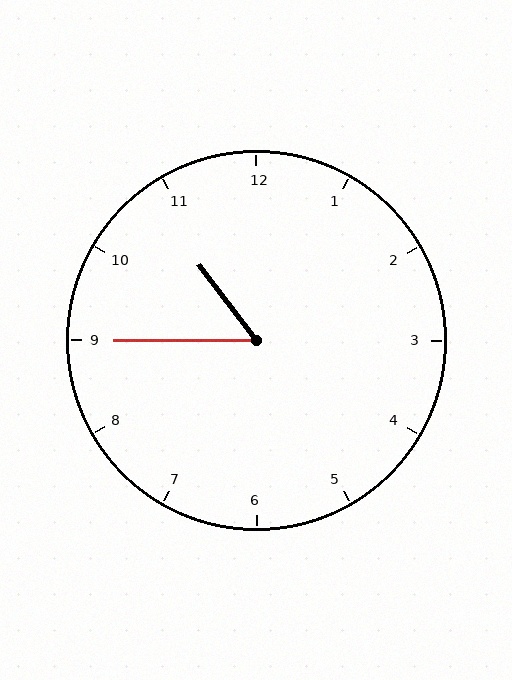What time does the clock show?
10:45.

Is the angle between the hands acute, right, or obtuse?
It is acute.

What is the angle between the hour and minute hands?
Approximately 52 degrees.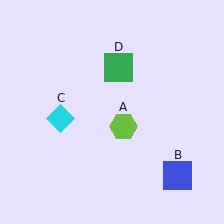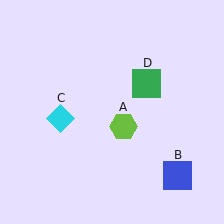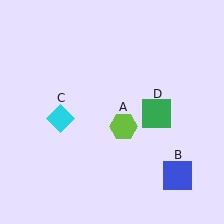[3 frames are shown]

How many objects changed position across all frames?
1 object changed position: green square (object D).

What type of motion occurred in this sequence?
The green square (object D) rotated clockwise around the center of the scene.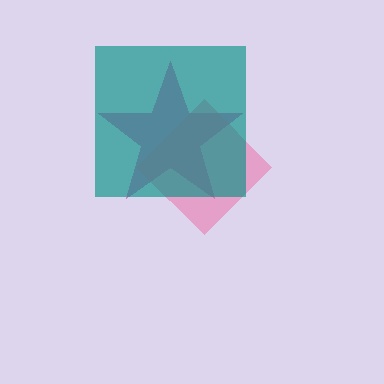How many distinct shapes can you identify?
There are 3 distinct shapes: a magenta star, a pink diamond, a teal square.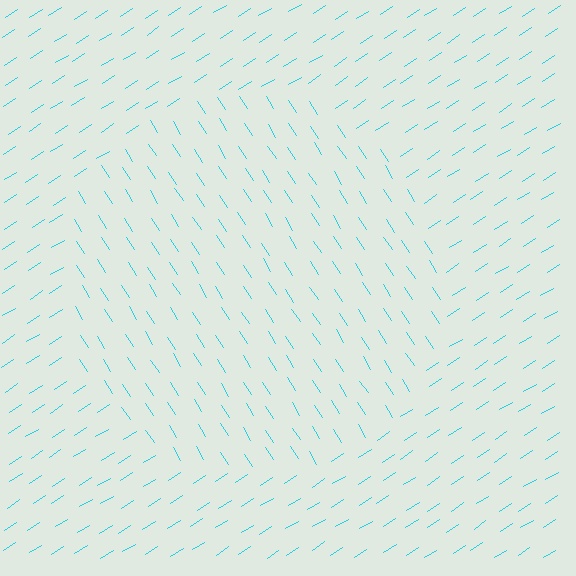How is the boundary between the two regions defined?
The boundary is defined purely by a change in line orientation (approximately 90 degrees difference). All lines are the same color and thickness.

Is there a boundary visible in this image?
Yes, there is a texture boundary formed by a change in line orientation.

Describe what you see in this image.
The image is filled with small cyan line segments. A circle region in the image has lines oriented differently from the surrounding lines, creating a visible texture boundary.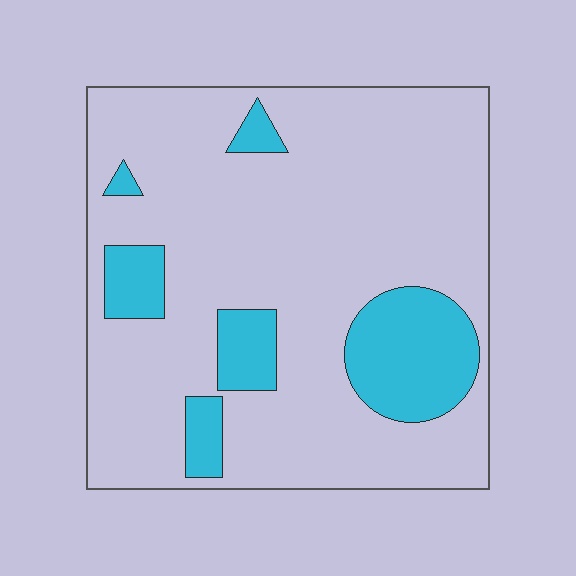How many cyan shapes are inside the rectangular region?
6.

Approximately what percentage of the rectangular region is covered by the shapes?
Approximately 20%.